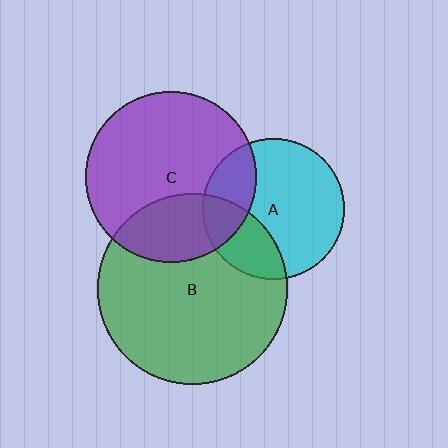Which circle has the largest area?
Circle B (green).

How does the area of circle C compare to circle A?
Approximately 1.5 times.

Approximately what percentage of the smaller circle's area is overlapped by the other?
Approximately 25%.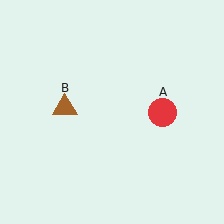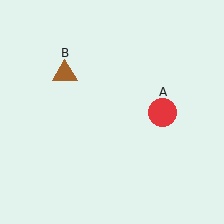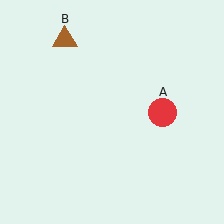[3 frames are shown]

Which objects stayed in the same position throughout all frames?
Red circle (object A) remained stationary.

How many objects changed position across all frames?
1 object changed position: brown triangle (object B).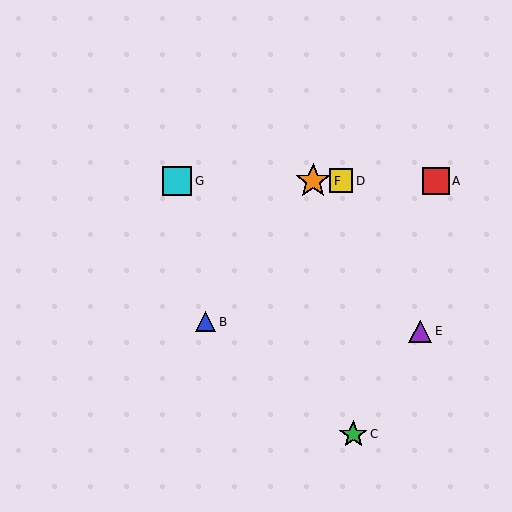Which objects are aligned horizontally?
Objects A, D, F, G are aligned horizontally.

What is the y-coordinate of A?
Object A is at y≈181.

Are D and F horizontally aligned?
Yes, both are at y≈181.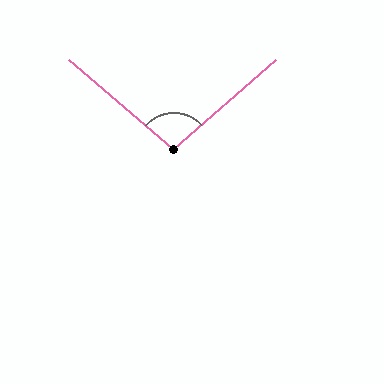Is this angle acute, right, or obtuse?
It is obtuse.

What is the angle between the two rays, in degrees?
Approximately 98 degrees.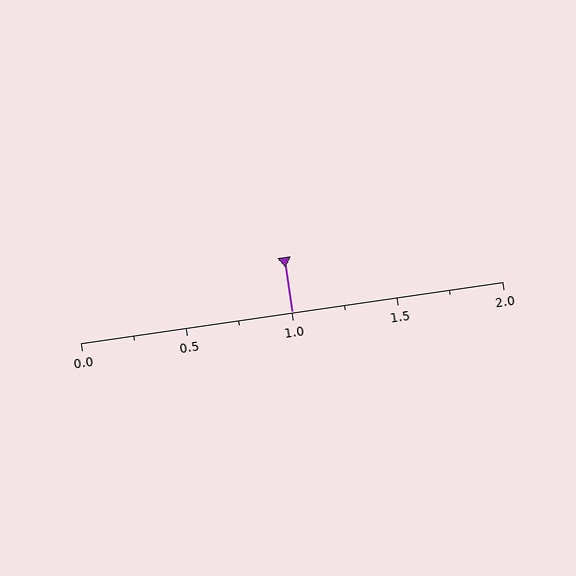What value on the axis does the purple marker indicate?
The marker indicates approximately 1.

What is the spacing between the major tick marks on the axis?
The major ticks are spaced 0.5 apart.